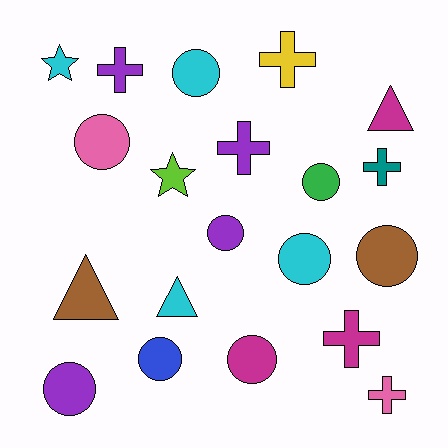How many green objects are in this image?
There is 1 green object.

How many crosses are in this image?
There are 6 crosses.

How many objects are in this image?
There are 20 objects.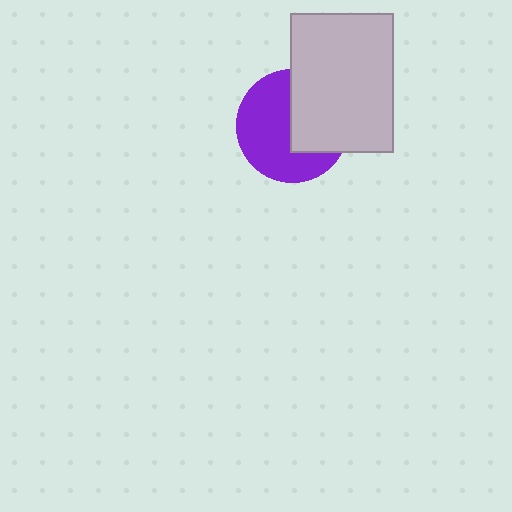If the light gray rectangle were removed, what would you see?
You would see the complete purple circle.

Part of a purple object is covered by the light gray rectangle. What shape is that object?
It is a circle.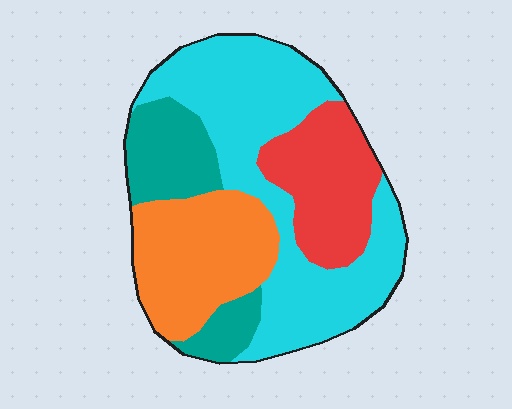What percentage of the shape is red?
Red covers 18% of the shape.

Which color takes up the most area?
Cyan, at roughly 45%.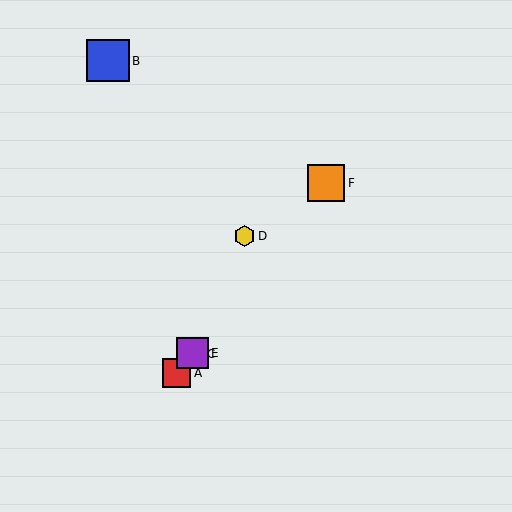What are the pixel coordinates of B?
Object B is at (108, 61).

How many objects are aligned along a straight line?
4 objects (A, C, E, F) are aligned along a straight line.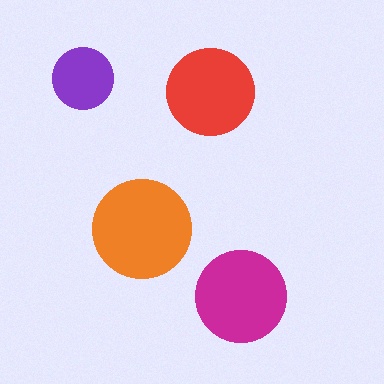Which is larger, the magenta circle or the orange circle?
The orange one.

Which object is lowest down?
The magenta circle is bottommost.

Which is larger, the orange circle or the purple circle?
The orange one.